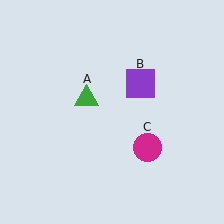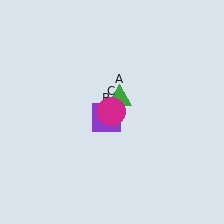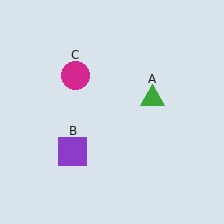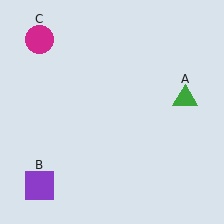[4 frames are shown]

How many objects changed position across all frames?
3 objects changed position: green triangle (object A), purple square (object B), magenta circle (object C).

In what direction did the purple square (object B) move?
The purple square (object B) moved down and to the left.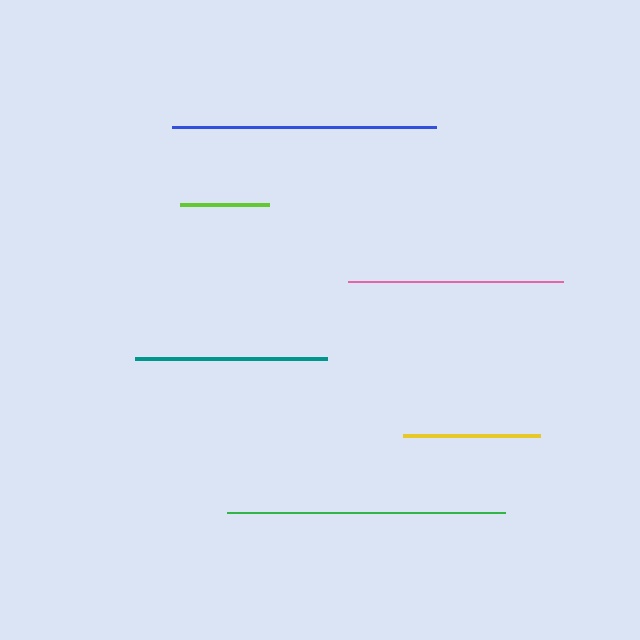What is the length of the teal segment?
The teal segment is approximately 192 pixels long.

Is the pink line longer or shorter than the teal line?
The pink line is longer than the teal line.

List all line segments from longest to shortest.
From longest to shortest: green, blue, pink, teal, yellow, lime.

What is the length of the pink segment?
The pink segment is approximately 216 pixels long.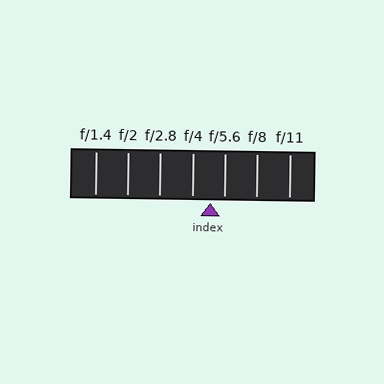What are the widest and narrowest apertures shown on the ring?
The widest aperture shown is f/1.4 and the narrowest is f/11.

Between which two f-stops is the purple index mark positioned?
The index mark is between f/4 and f/5.6.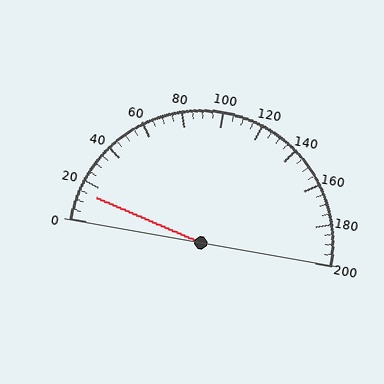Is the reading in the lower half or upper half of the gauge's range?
The reading is in the lower half of the range (0 to 200).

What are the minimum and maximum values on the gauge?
The gauge ranges from 0 to 200.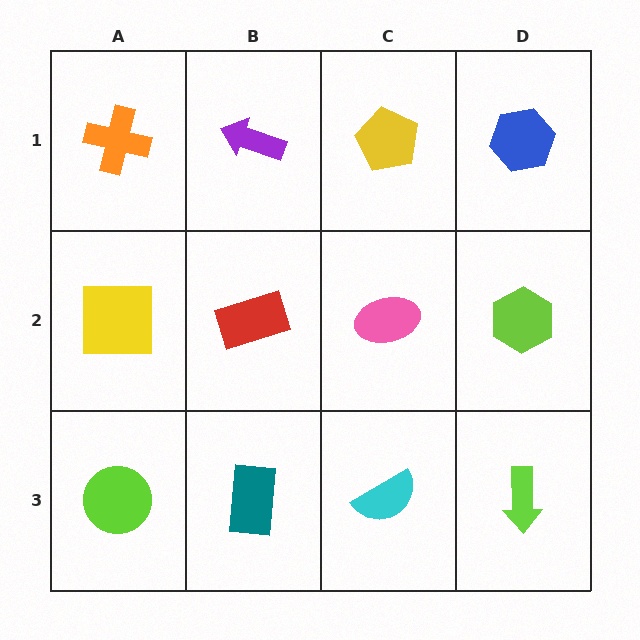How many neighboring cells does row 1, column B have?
3.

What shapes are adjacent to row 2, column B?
A purple arrow (row 1, column B), a teal rectangle (row 3, column B), a yellow square (row 2, column A), a pink ellipse (row 2, column C).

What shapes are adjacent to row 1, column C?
A pink ellipse (row 2, column C), a purple arrow (row 1, column B), a blue hexagon (row 1, column D).